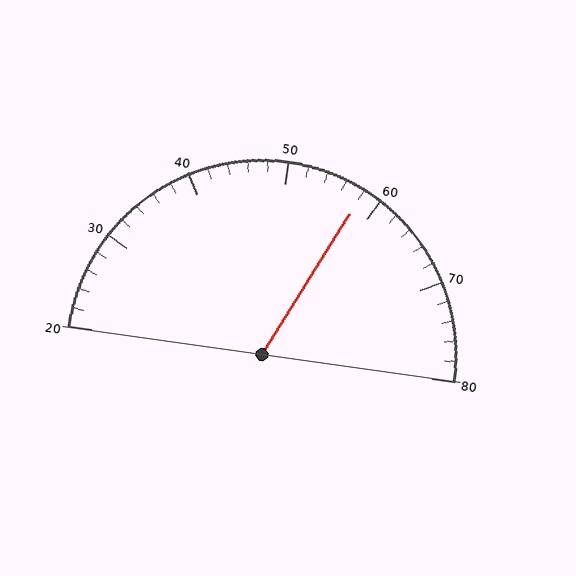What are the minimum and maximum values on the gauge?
The gauge ranges from 20 to 80.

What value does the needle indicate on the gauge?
The needle indicates approximately 58.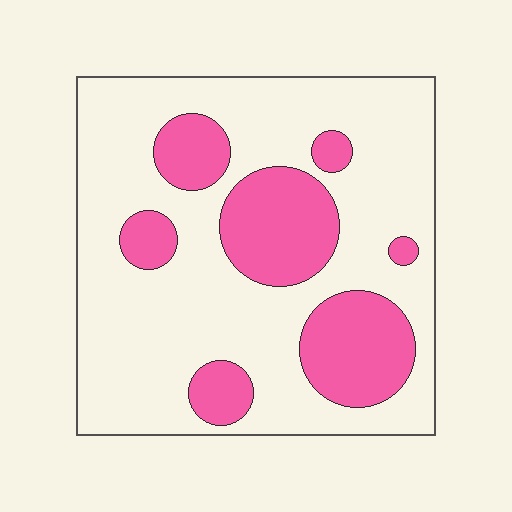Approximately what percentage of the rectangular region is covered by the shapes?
Approximately 25%.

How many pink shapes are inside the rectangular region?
7.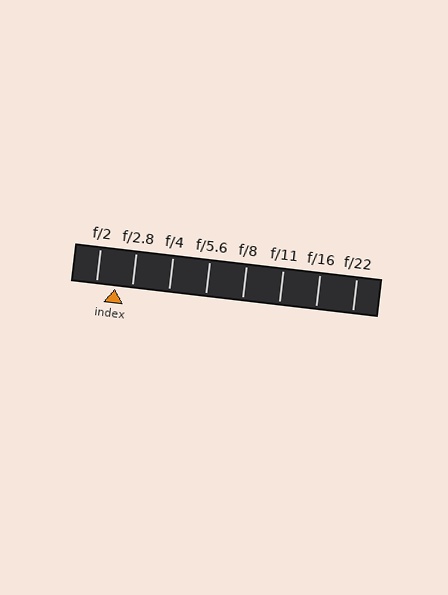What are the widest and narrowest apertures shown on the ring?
The widest aperture shown is f/2 and the narrowest is f/22.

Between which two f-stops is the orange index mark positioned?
The index mark is between f/2 and f/2.8.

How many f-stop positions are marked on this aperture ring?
There are 8 f-stop positions marked.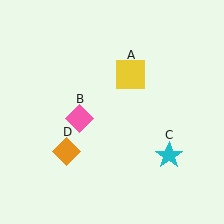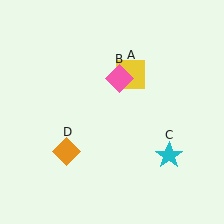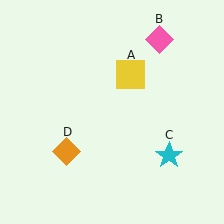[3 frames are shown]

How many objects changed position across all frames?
1 object changed position: pink diamond (object B).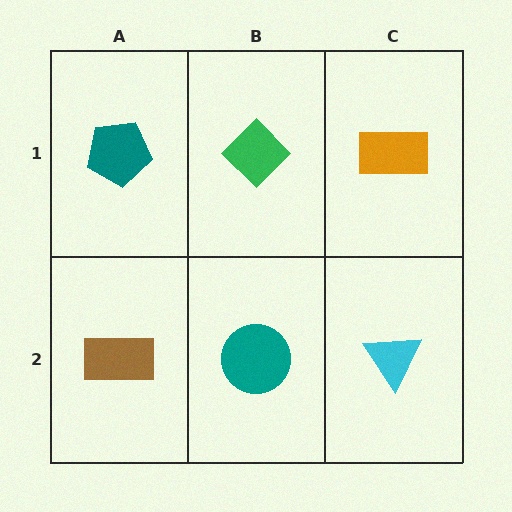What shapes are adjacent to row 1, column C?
A cyan triangle (row 2, column C), a green diamond (row 1, column B).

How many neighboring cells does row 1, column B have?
3.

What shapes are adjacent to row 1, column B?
A teal circle (row 2, column B), a teal pentagon (row 1, column A), an orange rectangle (row 1, column C).